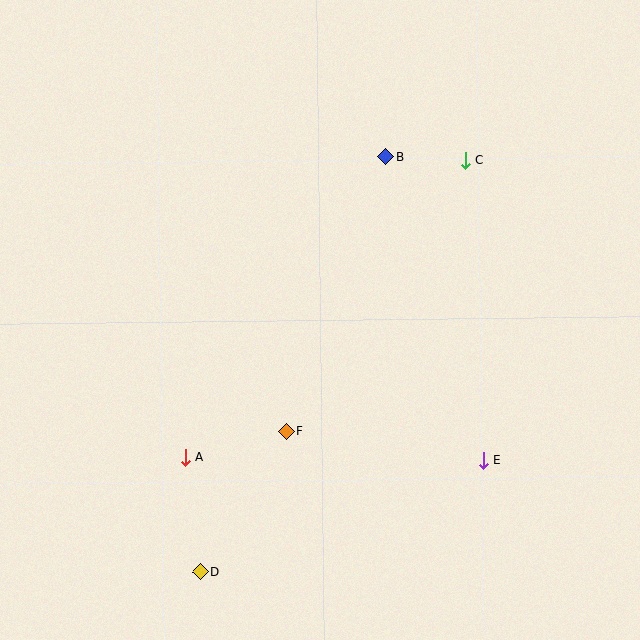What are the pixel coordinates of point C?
Point C is at (466, 160).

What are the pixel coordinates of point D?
Point D is at (200, 572).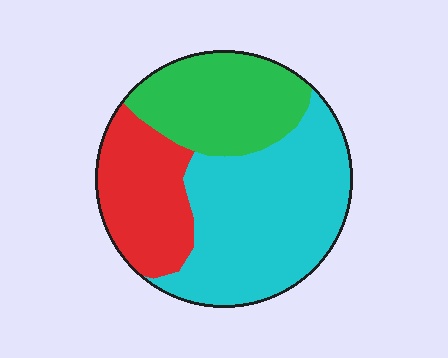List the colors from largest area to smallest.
From largest to smallest: cyan, green, red.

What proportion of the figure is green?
Green takes up about one quarter (1/4) of the figure.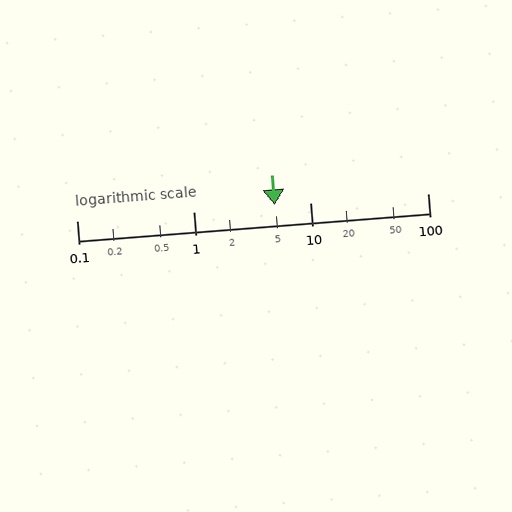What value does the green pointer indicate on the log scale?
The pointer indicates approximately 4.9.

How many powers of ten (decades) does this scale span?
The scale spans 3 decades, from 0.1 to 100.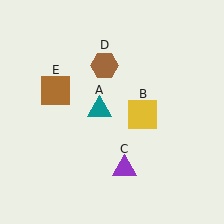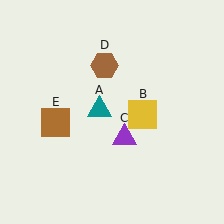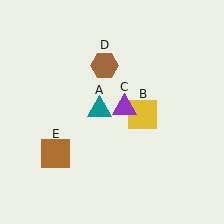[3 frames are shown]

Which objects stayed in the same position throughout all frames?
Teal triangle (object A) and yellow square (object B) and brown hexagon (object D) remained stationary.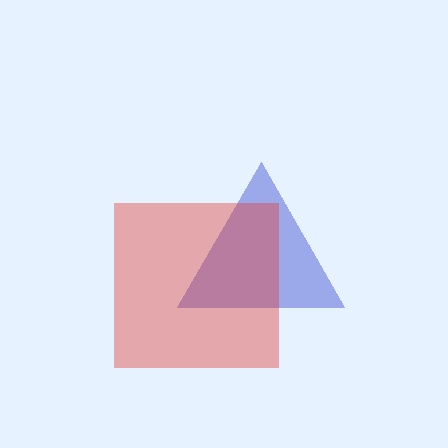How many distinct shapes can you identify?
There are 2 distinct shapes: a blue triangle, a red square.